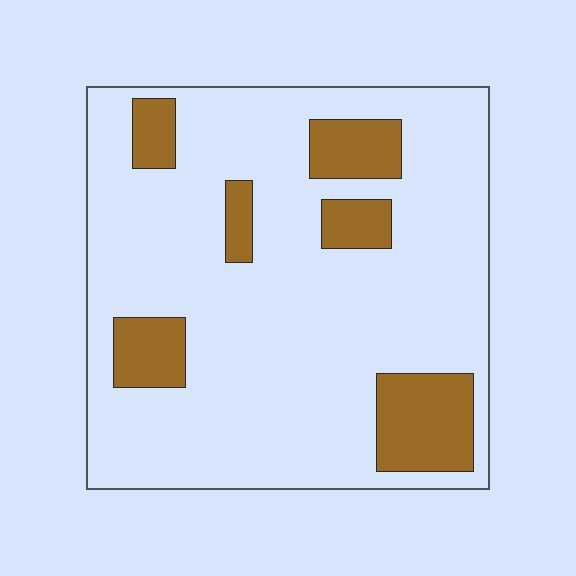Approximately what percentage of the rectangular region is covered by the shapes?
Approximately 20%.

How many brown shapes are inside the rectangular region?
6.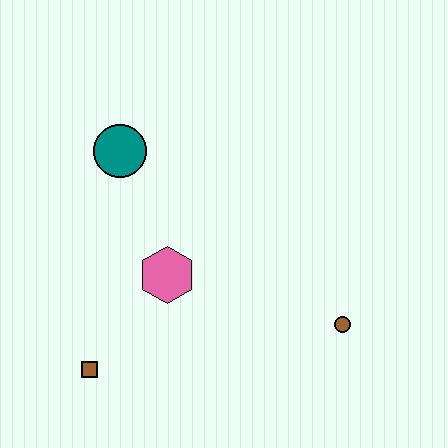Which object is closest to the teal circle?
The pink hexagon is closest to the teal circle.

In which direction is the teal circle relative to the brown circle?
The teal circle is to the left of the brown circle.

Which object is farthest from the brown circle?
The teal circle is farthest from the brown circle.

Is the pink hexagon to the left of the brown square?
No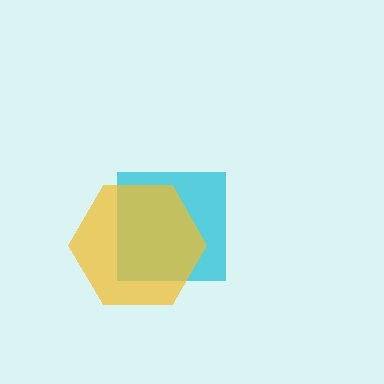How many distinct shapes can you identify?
There are 2 distinct shapes: a cyan square, a yellow hexagon.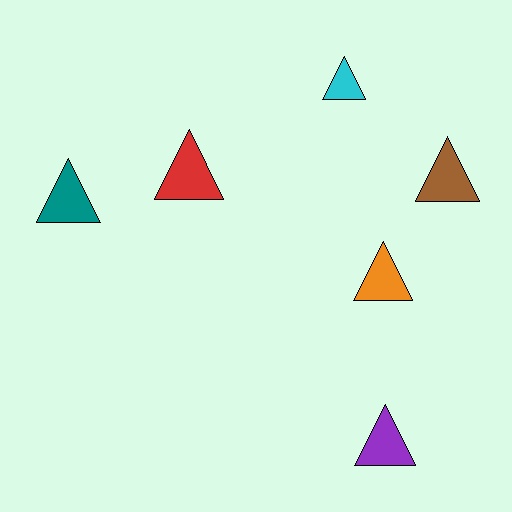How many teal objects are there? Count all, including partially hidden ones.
There is 1 teal object.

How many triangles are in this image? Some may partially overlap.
There are 6 triangles.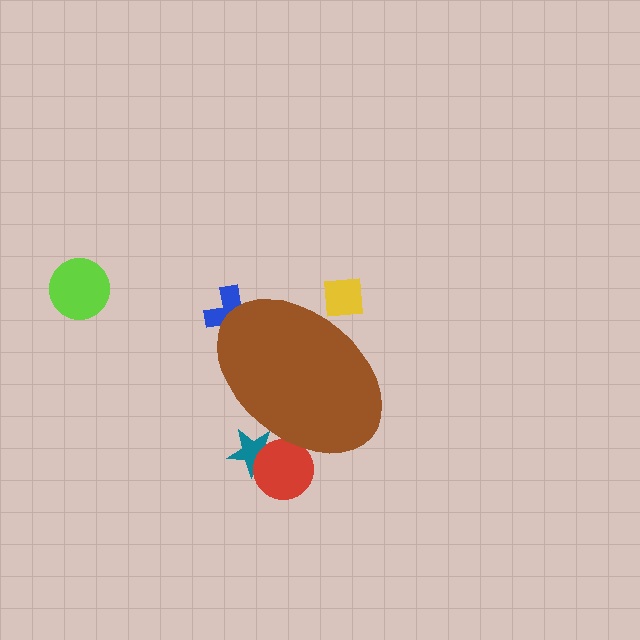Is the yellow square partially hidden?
Yes, the yellow square is partially hidden behind the brown ellipse.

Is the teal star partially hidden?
Yes, the teal star is partially hidden behind the brown ellipse.